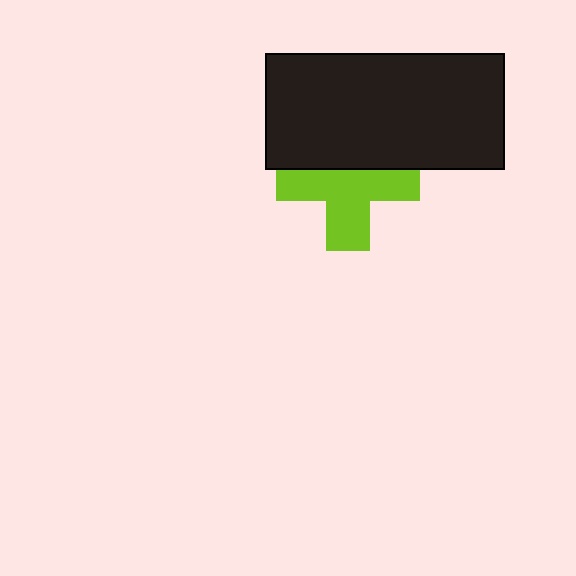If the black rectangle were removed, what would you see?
You would see the complete lime cross.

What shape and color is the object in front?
The object in front is a black rectangle.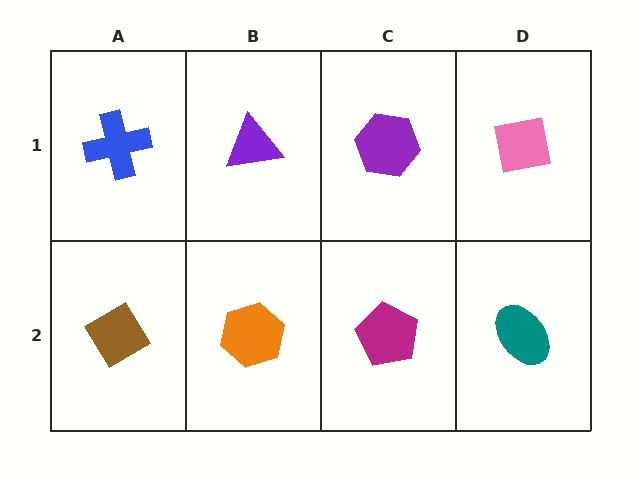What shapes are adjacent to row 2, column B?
A purple triangle (row 1, column B), a brown diamond (row 2, column A), a magenta pentagon (row 2, column C).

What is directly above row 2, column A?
A blue cross.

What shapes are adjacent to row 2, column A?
A blue cross (row 1, column A), an orange hexagon (row 2, column B).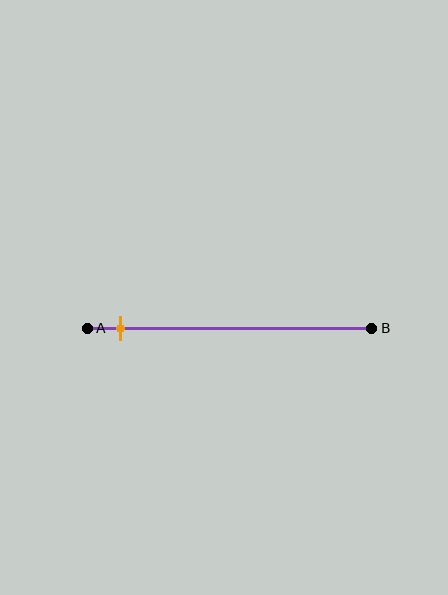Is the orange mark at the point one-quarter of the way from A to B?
No, the mark is at about 10% from A, not at the 25% one-quarter point.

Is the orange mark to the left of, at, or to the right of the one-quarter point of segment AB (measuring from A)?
The orange mark is to the left of the one-quarter point of segment AB.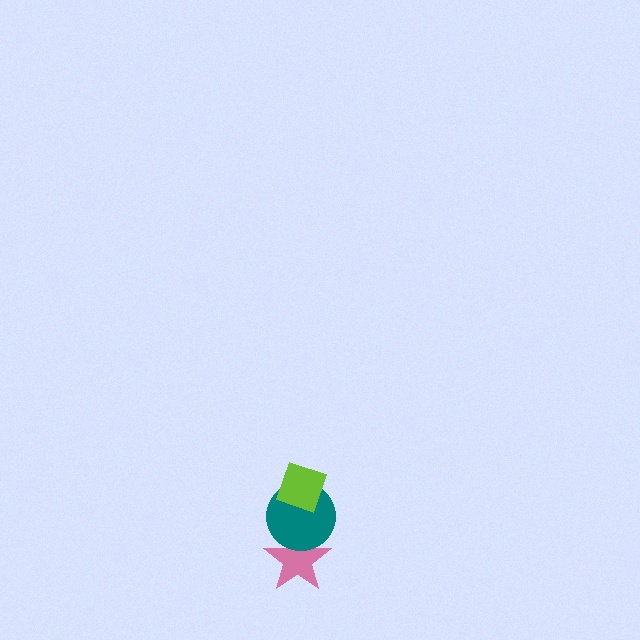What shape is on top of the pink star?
The teal circle is on top of the pink star.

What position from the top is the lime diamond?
The lime diamond is 1st from the top.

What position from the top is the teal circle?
The teal circle is 2nd from the top.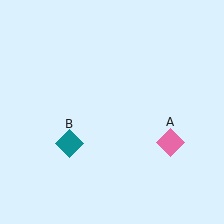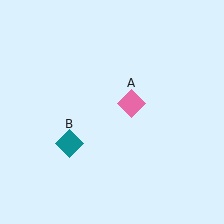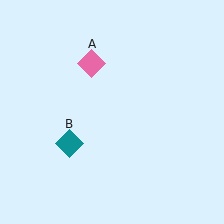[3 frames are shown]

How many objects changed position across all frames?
1 object changed position: pink diamond (object A).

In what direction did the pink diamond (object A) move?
The pink diamond (object A) moved up and to the left.